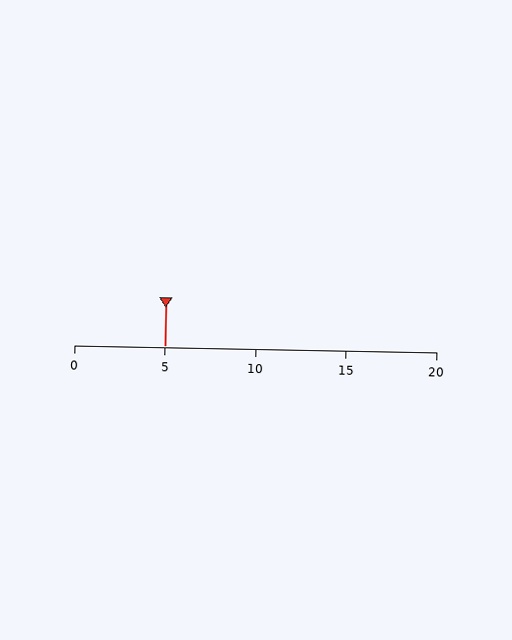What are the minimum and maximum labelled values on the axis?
The axis runs from 0 to 20.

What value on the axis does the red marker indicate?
The marker indicates approximately 5.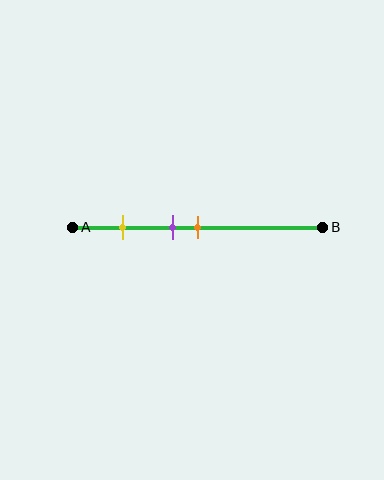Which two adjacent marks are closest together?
The purple and orange marks are the closest adjacent pair.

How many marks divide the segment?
There are 3 marks dividing the segment.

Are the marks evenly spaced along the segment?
No, the marks are not evenly spaced.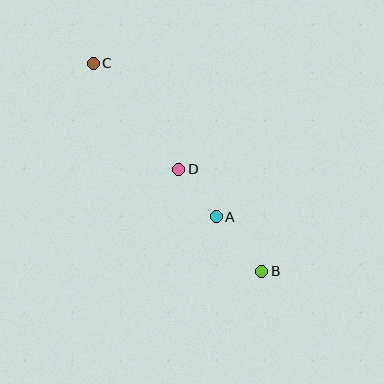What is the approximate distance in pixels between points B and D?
The distance between B and D is approximately 131 pixels.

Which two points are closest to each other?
Points A and D are closest to each other.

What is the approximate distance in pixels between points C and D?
The distance between C and D is approximately 137 pixels.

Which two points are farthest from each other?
Points B and C are farthest from each other.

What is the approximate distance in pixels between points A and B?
The distance between A and B is approximately 71 pixels.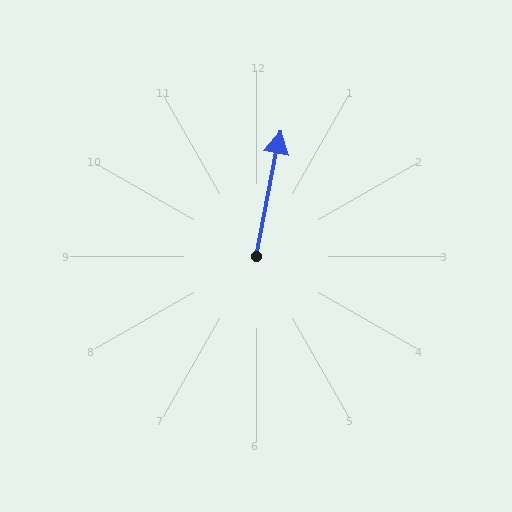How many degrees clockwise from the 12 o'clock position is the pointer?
Approximately 11 degrees.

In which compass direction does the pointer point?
North.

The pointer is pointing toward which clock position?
Roughly 12 o'clock.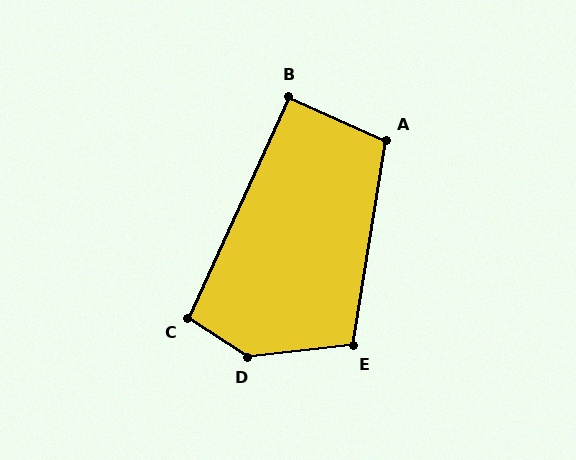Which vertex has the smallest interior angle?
B, at approximately 90 degrees.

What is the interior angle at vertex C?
Approximately 99 degrees (obtuse).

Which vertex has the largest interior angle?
D, at approximately 141 degrees.